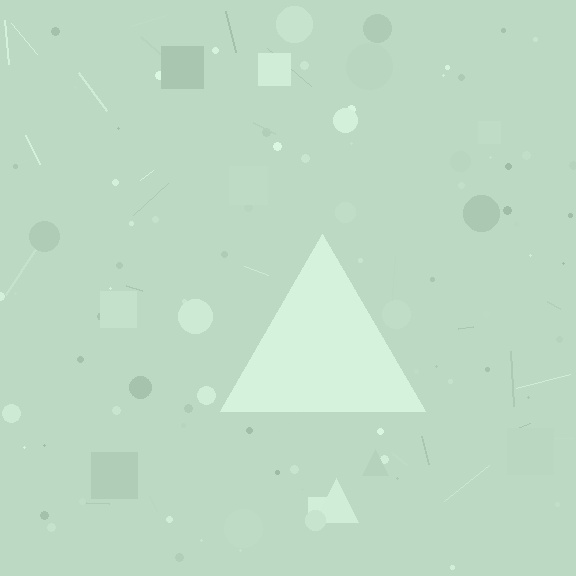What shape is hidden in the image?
A triangle is hidden in the image.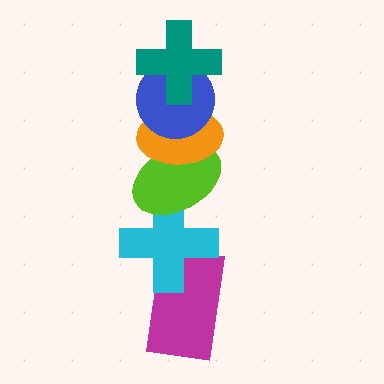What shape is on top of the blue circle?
The teal cross is on top of the blue circle.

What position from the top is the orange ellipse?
The orange ellipse is 3rd from the top.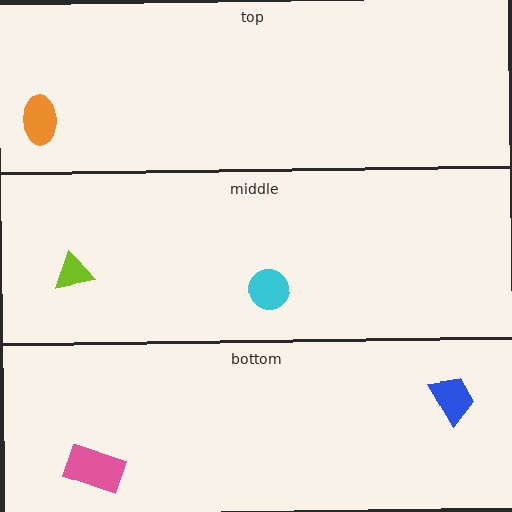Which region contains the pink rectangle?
The bottom region.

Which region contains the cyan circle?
The middle region.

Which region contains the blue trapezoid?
The bottom region.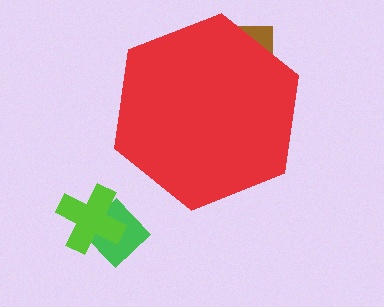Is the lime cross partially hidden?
No, the lime cross is fully visible.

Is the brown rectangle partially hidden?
Yes, the brown rectangle is partially hidden behind the red hexagon.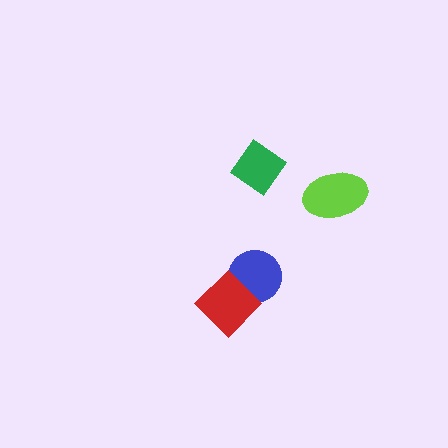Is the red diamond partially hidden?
No, no other shape covers it.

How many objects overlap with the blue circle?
1 object overlaps with the blue circle.